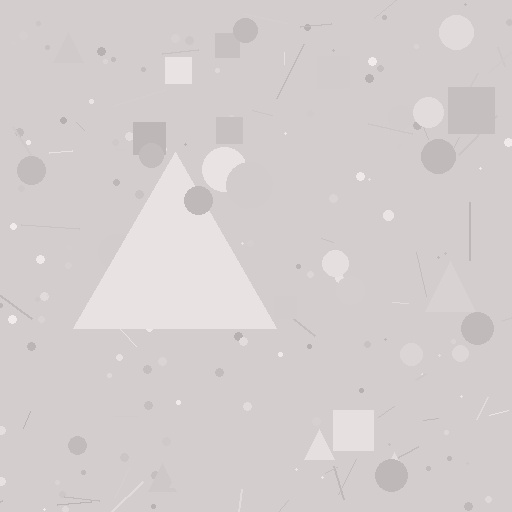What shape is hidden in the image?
A triangle is hidden in the image.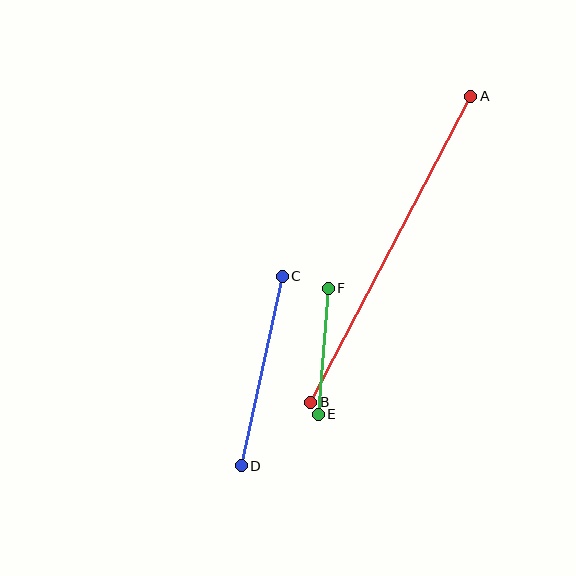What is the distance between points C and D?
The distance is approximately 194 pixels.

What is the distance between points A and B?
The distance is approximately 345 pixels.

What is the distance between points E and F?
The distance is approximately 127 pixels.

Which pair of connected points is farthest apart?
Points A and B are farthest apart.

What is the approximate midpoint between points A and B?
The midpoint is at approximately (391, 249) pixels.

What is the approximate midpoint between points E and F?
The midpoint is at approximately (323, 351) pixels.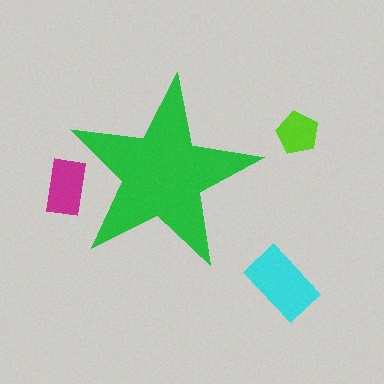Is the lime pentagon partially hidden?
No, the lime pentagon is fully visible.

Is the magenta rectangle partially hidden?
Yes, the magenta rectangle is partially hidden behind the green star.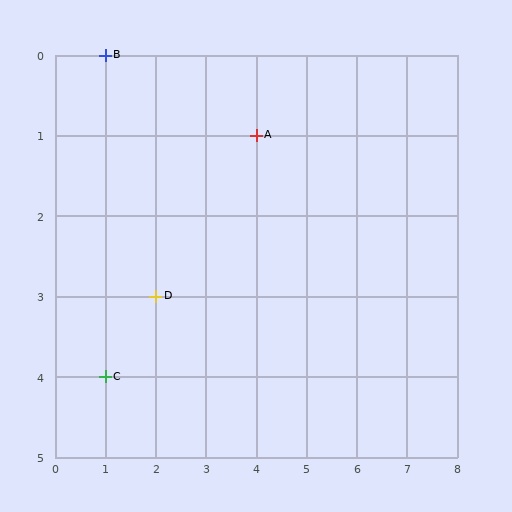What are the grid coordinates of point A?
Point A is at grid coordinates (4, 1).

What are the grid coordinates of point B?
Point B is at grid coordinates (1, 0).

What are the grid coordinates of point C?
Point C is at grid coordinates (1, 4).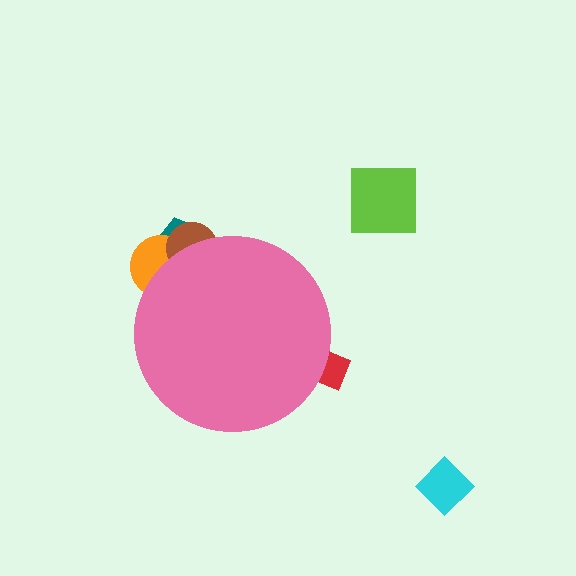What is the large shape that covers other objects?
A pink circle.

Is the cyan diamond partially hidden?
No, the cyan diamond is fully visible.